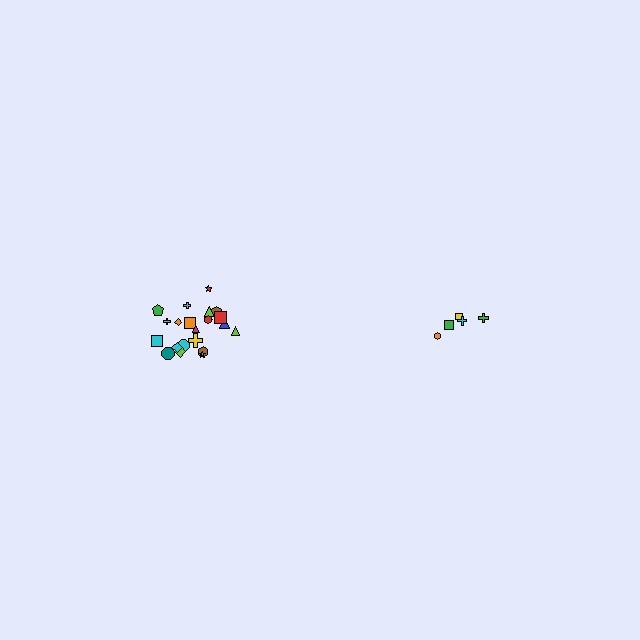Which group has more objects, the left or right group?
The left group.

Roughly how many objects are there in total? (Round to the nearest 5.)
Roughly 25 objects in total.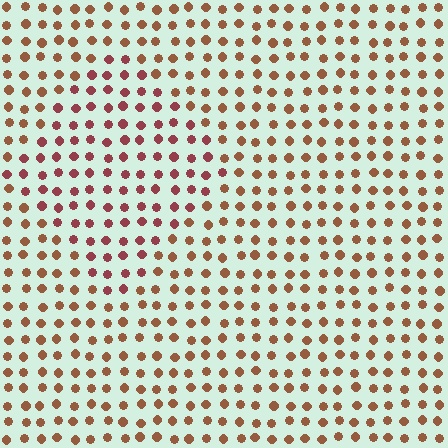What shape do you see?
I see a diamond.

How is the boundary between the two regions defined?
The boundary is defined purely by a slight shift in hue (about 30 degrees). Spacing, size, and orientation are identical on both sides.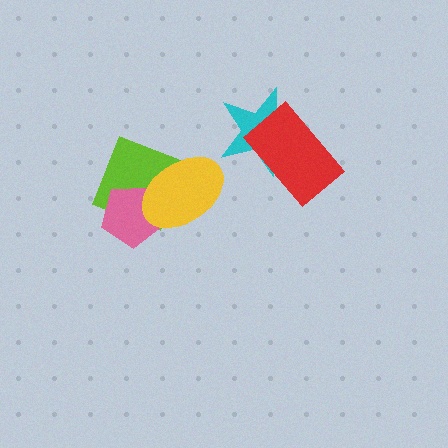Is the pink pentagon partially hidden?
Yes, it is partially covered by another shape.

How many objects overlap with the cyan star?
1 object overlaps with the cyan star.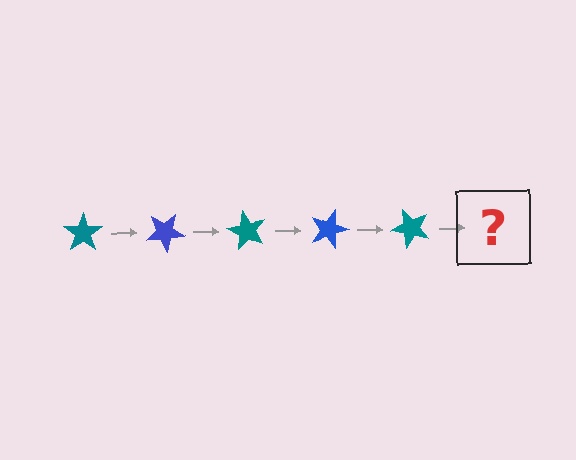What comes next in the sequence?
The next element should be a blue star, rotated 150 degrees from the start.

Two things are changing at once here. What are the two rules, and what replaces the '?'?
The two rules are that it rotates 30 degrees each step and the color cycles through teal and blue. The '?' should be a blue star, rotated 150 degrees from the start.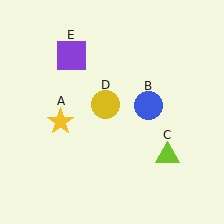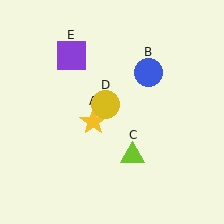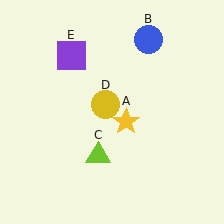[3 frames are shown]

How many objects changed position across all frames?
3 objects changed position: yellow star (object A), blue circle (object B), lime triangle (object C).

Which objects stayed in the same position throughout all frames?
Yellow circle (object D) and purple square (object E) remained stationary.